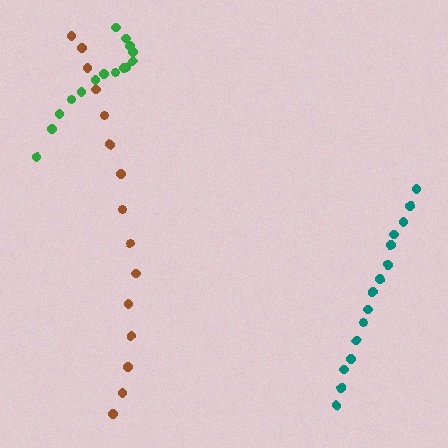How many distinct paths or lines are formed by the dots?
There are 3 distinct paths.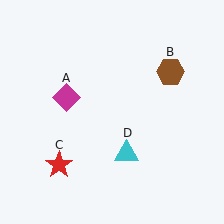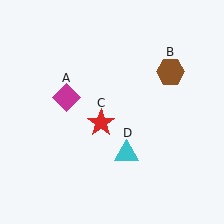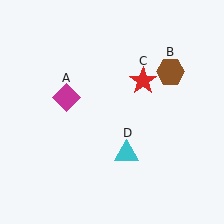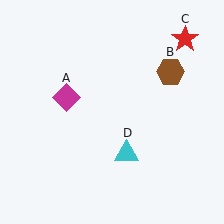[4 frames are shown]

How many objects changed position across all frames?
1 object changed position: red star (object C).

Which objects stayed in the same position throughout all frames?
Magenta diamond (object A) and brown hexagon (object B) and cyan triangle (object D) remained stationary.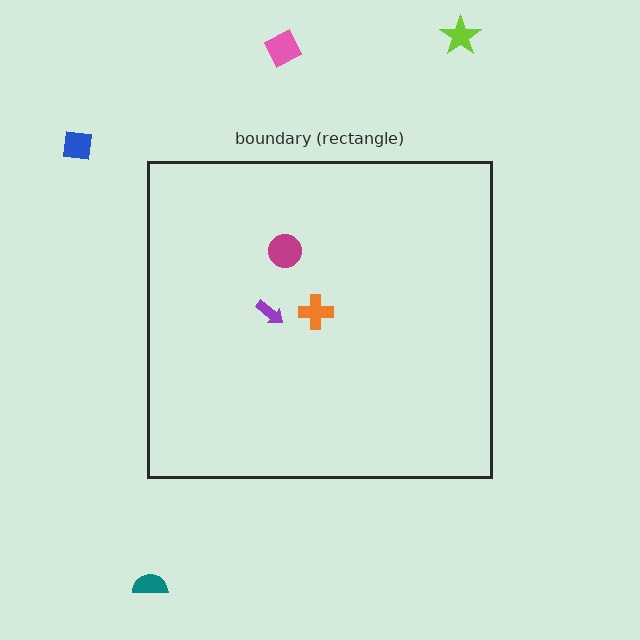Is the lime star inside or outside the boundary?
Outside.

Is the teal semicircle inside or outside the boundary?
Outside.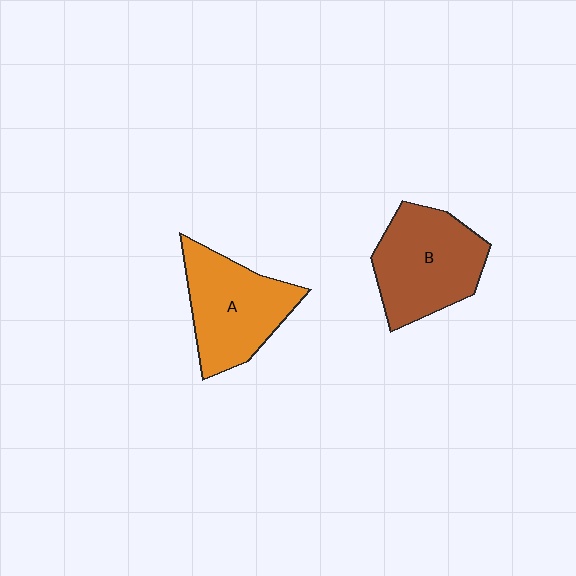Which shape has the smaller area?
Shape A (orange).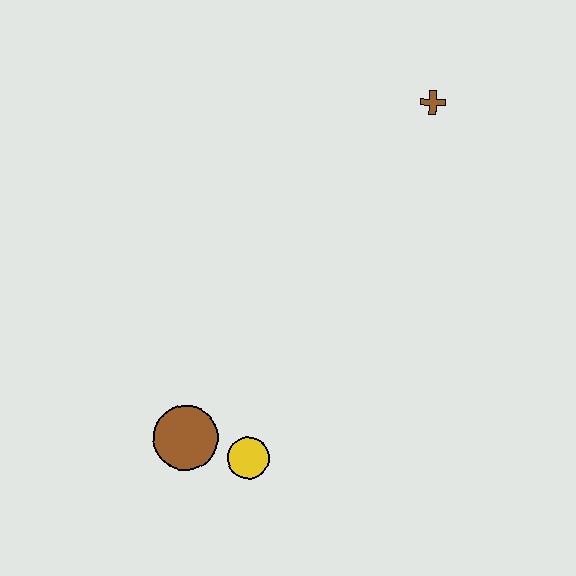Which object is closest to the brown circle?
The yellow circle is closest to the brown circle.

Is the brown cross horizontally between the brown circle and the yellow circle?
No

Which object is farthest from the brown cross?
The brown circle is farthest from the brown cross.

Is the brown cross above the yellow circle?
Yes